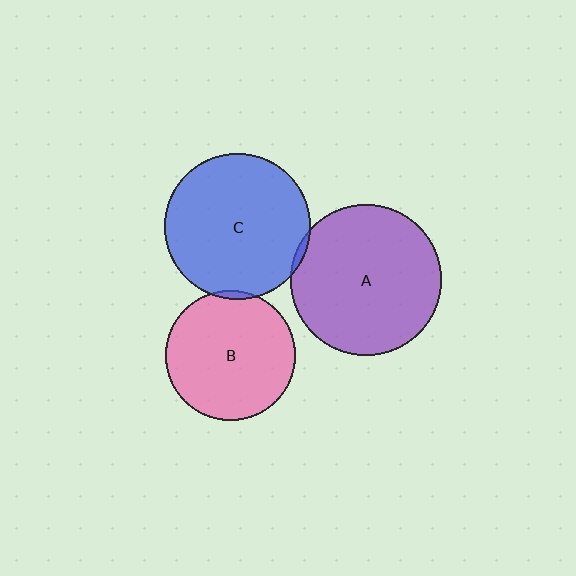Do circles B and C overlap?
Yes.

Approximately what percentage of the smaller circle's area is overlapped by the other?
Approximately 5%.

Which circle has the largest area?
Circle A (purple).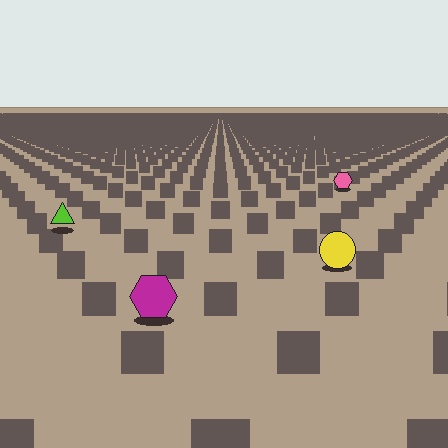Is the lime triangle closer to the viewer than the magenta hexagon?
No. The magenta hexagon is closer — you can tell from the texture gradient: the ground texture is coarser near it.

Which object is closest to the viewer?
The magenta hexagon is closest. The texture marks near it are larger and more spread out.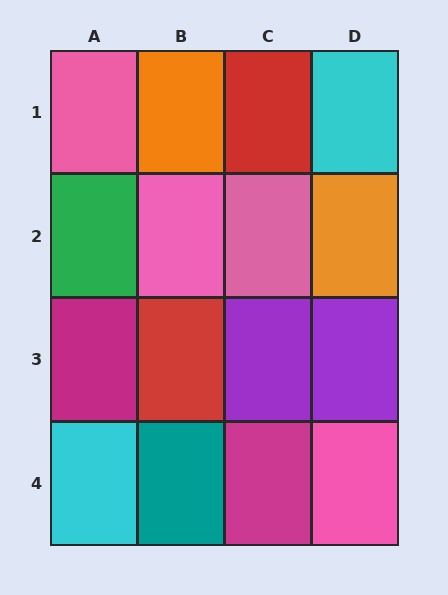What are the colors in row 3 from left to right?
Magenta, red, purple, purple.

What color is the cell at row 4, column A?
Cyan.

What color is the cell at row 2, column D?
Orange.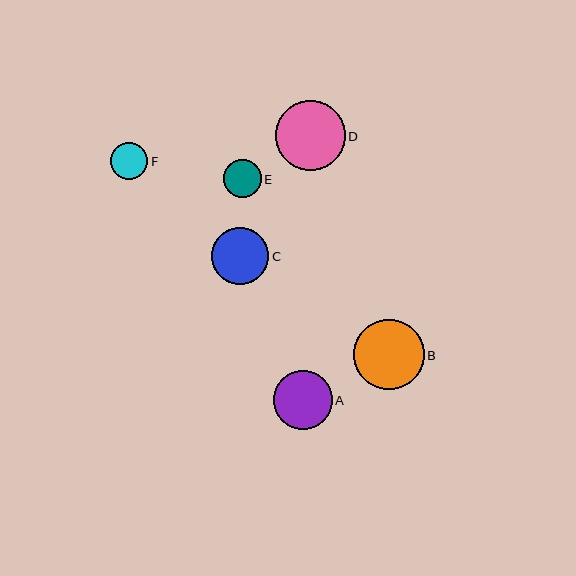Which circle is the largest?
Circle B is the largest with a size of approximately 70 pixels.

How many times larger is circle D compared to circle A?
Circle D is approximately 1.2 times the size of circle A.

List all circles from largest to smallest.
From largest to smallest: B, D, A, C, E, F.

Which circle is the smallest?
Circle F is the smallest with a size of approximately 37 pixels.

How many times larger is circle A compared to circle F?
Circle A is approximately 1.6 times the size of circle F.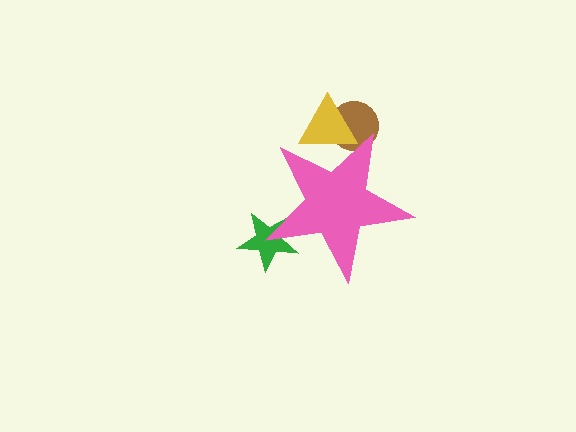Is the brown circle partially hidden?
Yes, the brown circle is partially hidden behind the pink star.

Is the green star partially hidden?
Yes, the green star is partially hidden behind the pink star.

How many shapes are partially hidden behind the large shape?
3 shapes are partially hidden.